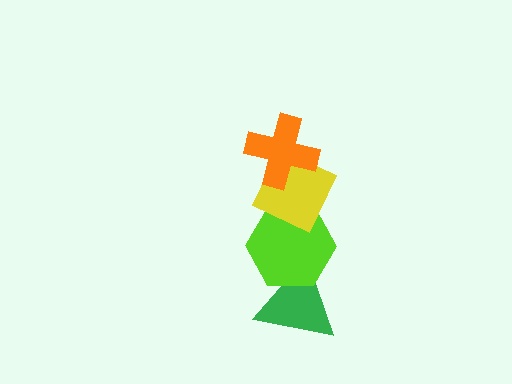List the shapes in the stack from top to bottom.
From top to bottom: the orange cross, the yellow diamond, the lime hexagon, the green triangle.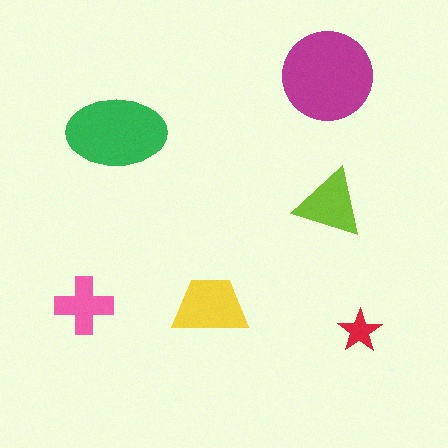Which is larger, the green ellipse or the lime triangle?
The green ellipse.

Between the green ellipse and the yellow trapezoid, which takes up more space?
The green ellipse.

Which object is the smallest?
The red star.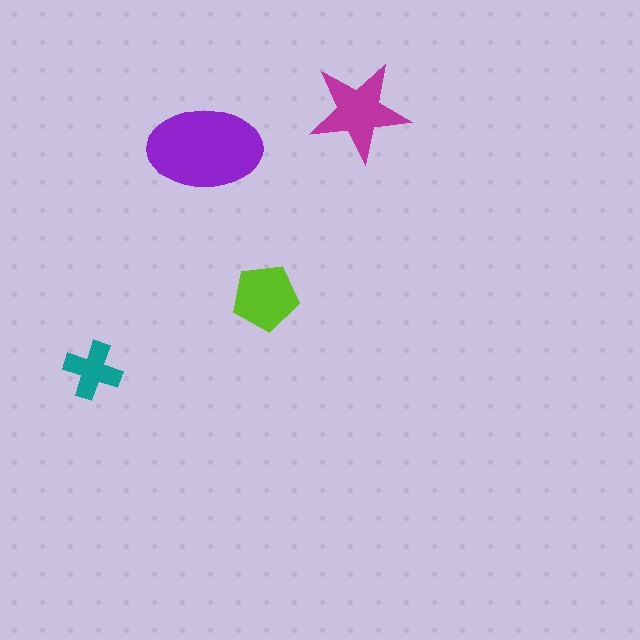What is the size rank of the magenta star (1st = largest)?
2nd.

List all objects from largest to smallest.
The purple ellipse, the magenta star, the lime pentagon, the teal cross.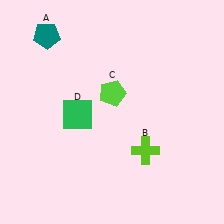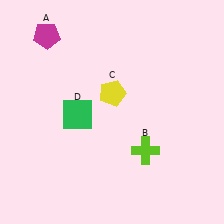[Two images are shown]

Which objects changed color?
A changed from teal to magenta. C changed from lime to yellow.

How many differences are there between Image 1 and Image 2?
There are 2 differences between the two images.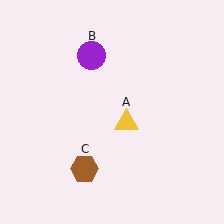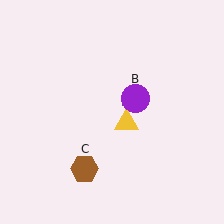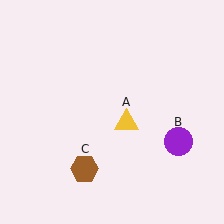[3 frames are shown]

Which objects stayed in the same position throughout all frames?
Yellow triangle (object A) and brown hexagon (object C) remained stationary.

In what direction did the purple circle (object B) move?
The purple circle (object B) moved down and to the right.